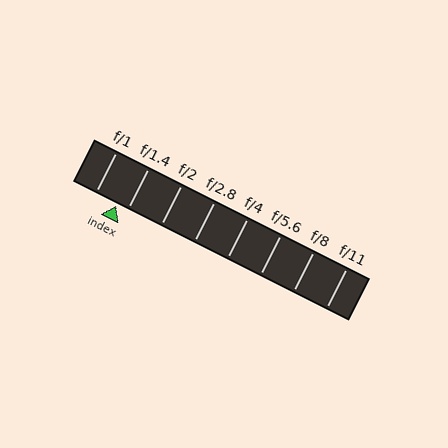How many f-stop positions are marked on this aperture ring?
There are 8 f-stop positions marked.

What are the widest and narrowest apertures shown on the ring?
The widest aperture shown is f/1 and the narrowest is f/11.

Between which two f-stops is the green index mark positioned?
The index mark is between f/1 and f/1.4.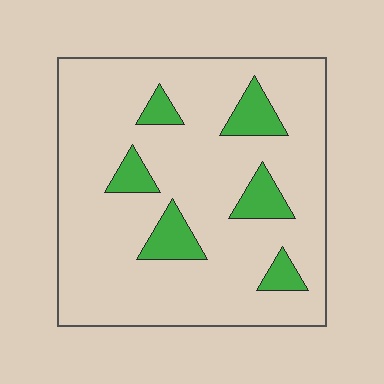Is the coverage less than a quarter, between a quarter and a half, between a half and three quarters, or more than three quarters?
Less than a quarter.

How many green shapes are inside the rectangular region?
6.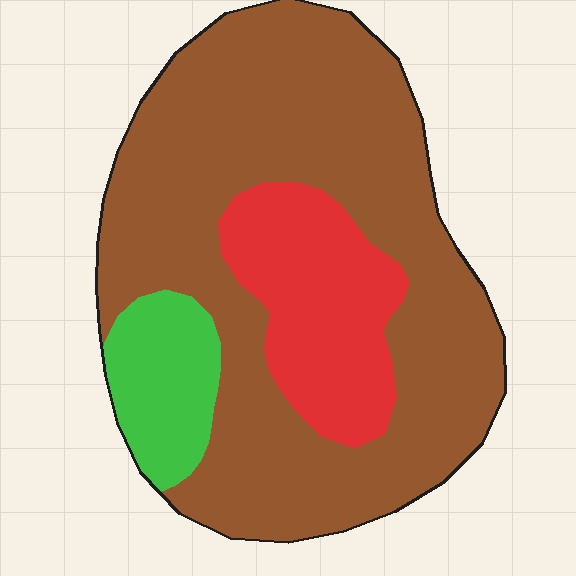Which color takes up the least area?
Green, at roughly 10%.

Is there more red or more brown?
Brown.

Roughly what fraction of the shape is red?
Red covers about 20% of the shape.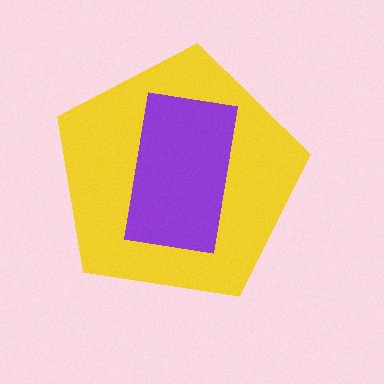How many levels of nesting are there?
2.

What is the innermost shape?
The purple rectangle.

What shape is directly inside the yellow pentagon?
The purple rectangle.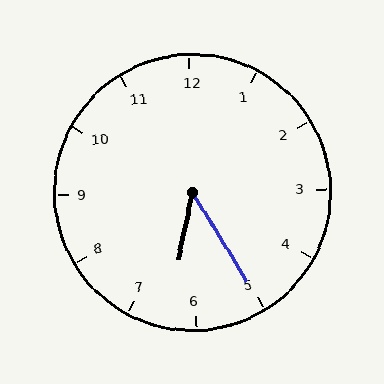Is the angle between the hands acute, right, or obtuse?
It is acute.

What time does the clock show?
6:25.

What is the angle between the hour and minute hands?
Approximately 42 degrees.